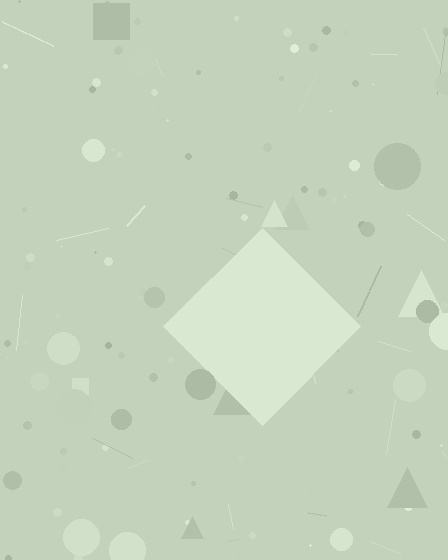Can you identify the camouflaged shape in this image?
The camouflaged shape is a diamond.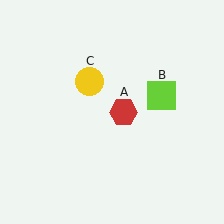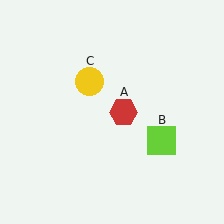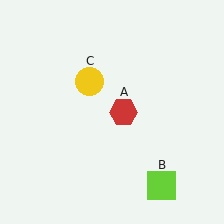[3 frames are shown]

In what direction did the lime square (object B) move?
The lime square (object B) moved down.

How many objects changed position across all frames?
1 object changed position: lime square (object B).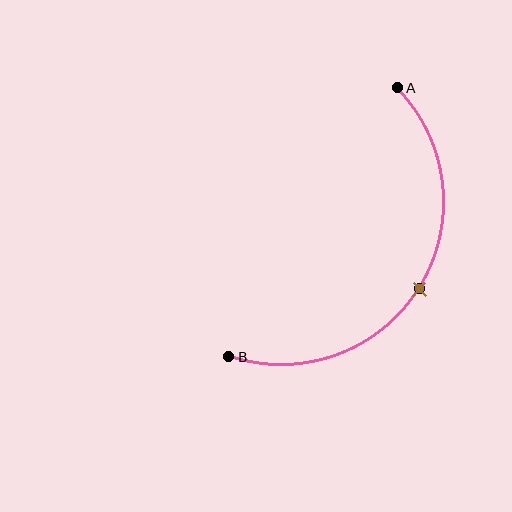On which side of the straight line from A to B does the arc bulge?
The arc bulges to the right of the straight line connecting A and B.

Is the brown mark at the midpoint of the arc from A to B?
Yes. The brown mark lies on the arc at equal arc-length from both A and B — it is the arc midpoint.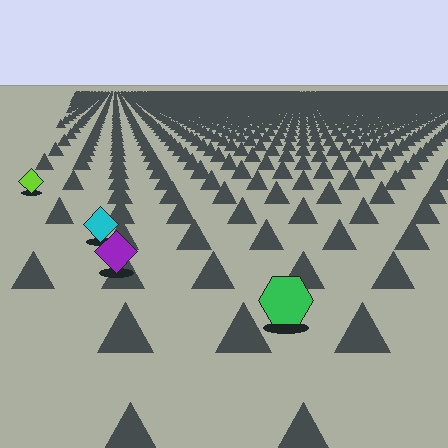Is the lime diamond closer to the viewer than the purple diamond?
No. The purple diamond is closer — you can tell from the texture gradient: the ground texture is coarser near it.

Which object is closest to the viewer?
The green hexagon is closest. The texture marks near it are larger and more spread out.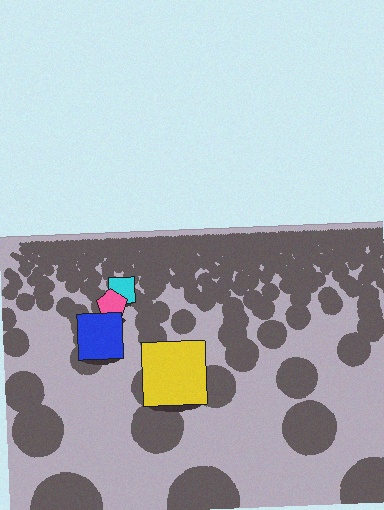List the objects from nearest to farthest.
From nearest to farthest: the yellow square, the blue square, the pink pentagon, the cyan square.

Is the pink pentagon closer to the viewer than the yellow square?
No. The yellow square is closer — you can tell from the texture gradient: the ground texture is coarser near it.